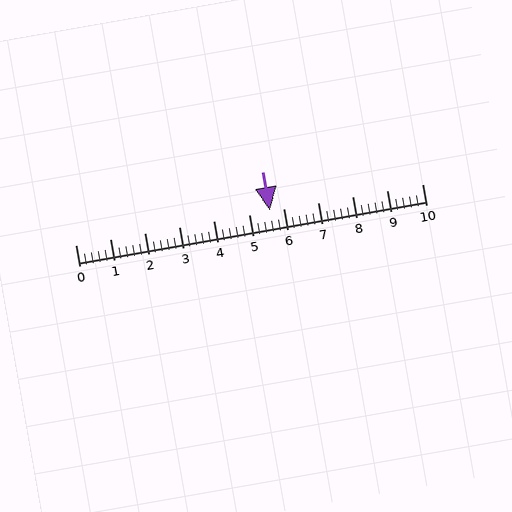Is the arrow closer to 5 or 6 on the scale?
The arrow is closer to 6.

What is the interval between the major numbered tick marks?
The major tick marks are spaced 1 units apart.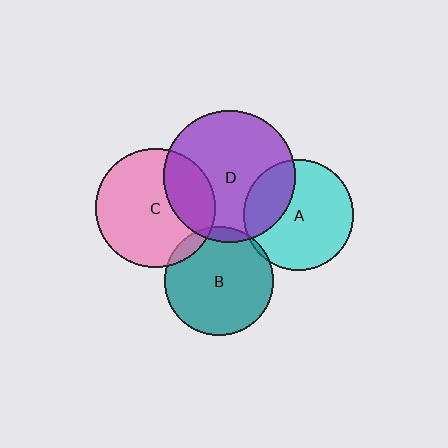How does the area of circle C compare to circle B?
Approximately 1.2 times.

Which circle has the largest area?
Circle D (purple).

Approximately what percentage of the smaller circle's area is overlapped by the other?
Approximately 5%.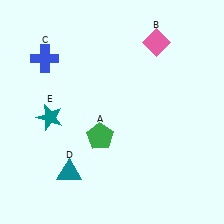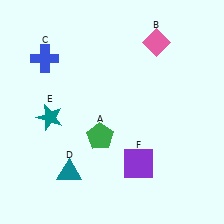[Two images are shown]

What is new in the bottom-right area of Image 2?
A purple square (F) was added in the bottom-right area of Image 2.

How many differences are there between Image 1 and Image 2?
There is 1 difference between the two images.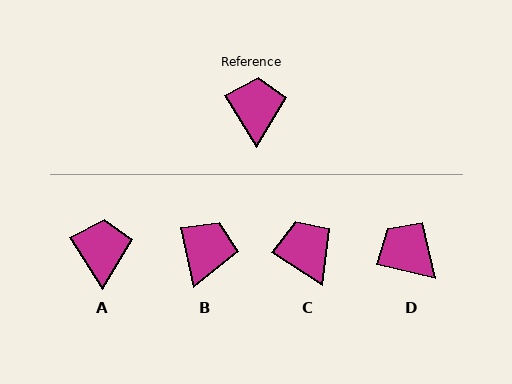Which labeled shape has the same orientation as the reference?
A.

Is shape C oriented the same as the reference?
No, it is off by about 24 degrees.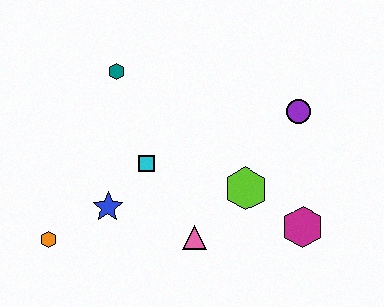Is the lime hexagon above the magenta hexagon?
Yes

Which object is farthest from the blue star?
The purple circle is farthest from the blue star.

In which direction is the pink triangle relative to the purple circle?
The pink triangle is below the purple circle.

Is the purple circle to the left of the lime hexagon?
No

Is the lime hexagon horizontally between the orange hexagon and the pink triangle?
No